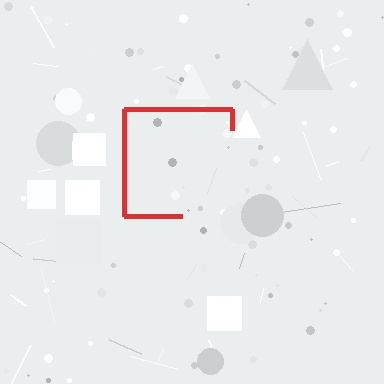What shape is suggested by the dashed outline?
The dashed outline suggests a square.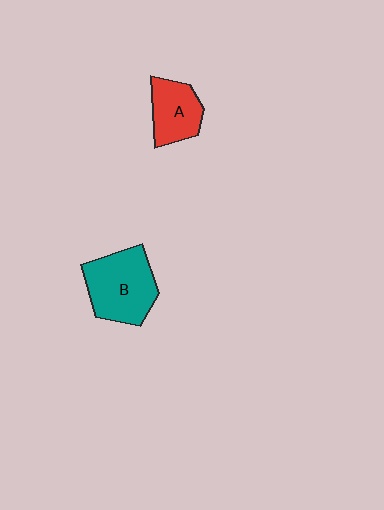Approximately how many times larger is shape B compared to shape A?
Approximately 1.5 times.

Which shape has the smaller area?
Shape A (red).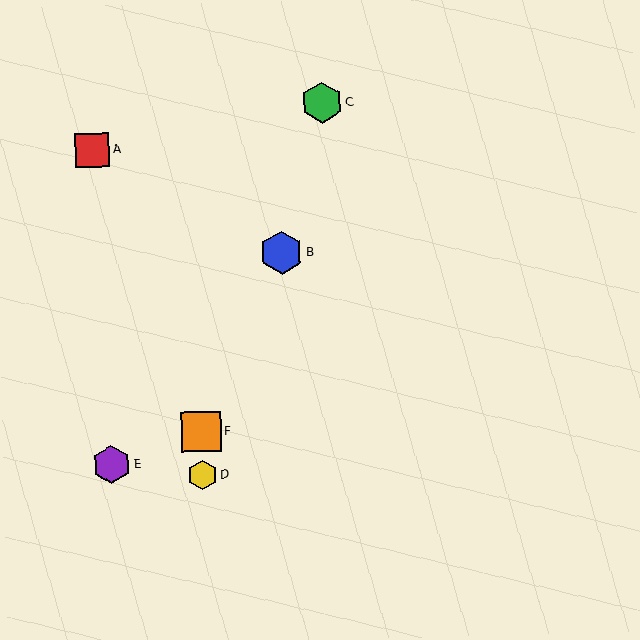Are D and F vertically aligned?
Yes, both are at x≈202.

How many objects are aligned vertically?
2 objects (D, F) are aligned vertically.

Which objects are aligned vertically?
Objects D, F are aligned vertically.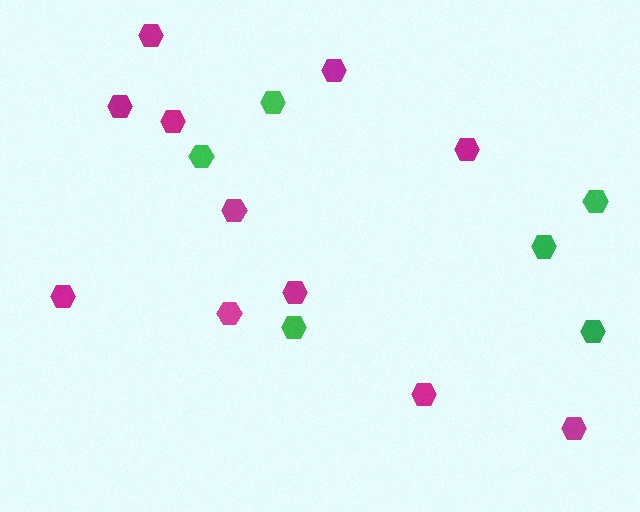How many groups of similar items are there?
There are 2 groups: one group of green hexagons (6) and one group of magenta hexagons (11).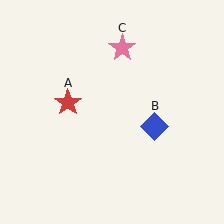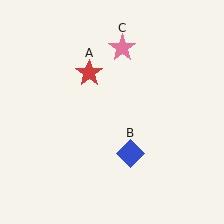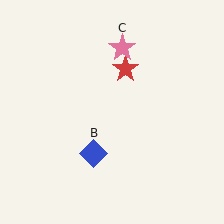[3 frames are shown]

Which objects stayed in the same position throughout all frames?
Pink star (object C) remained stationary.